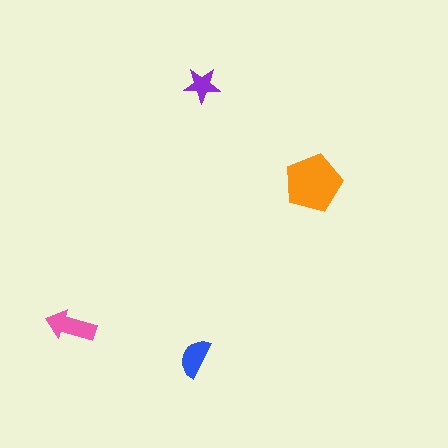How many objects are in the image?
There are 4 objects in the image.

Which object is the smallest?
The purple star.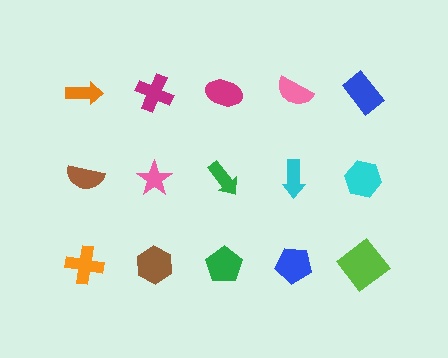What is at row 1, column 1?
An orange arrow.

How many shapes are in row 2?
5 shapes.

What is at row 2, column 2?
A pink star.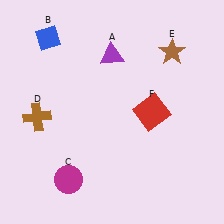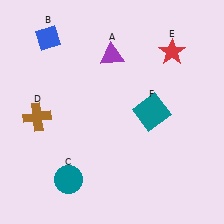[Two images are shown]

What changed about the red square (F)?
In Image 1, F is red. In Image 2, it changed to teal.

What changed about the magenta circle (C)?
In Image 1, C is magenta. In Image 2, it changed to teal.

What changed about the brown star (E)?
In Image 1, E is brown. In Image 2, it changed to red.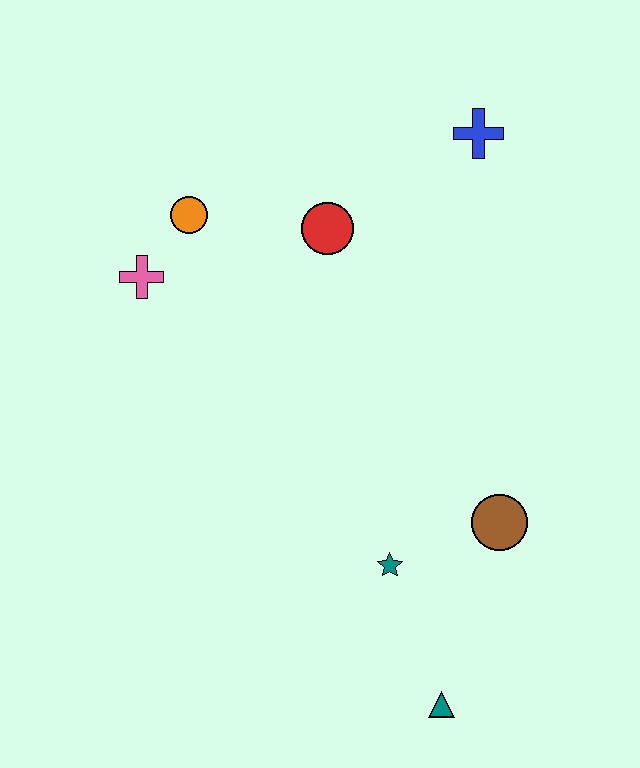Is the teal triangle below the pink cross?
Yes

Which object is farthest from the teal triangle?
The blue cross is farthest from the teal triangle.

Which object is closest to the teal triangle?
The teal star is closest to the teal triangle.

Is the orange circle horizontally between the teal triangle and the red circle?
No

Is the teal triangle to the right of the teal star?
Yes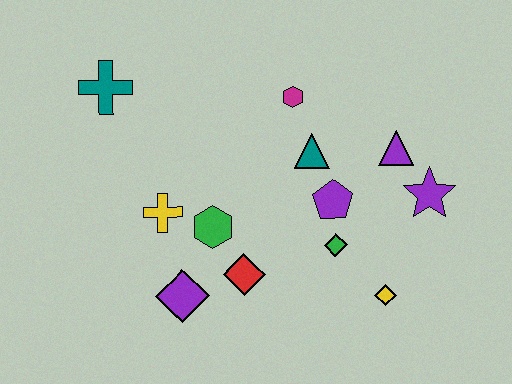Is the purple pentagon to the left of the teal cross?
No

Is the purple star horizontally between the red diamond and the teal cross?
No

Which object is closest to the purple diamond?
The red diamond is closest to the purple diamond.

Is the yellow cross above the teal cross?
No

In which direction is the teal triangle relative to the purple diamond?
The teal triangle is above the purple diamond.